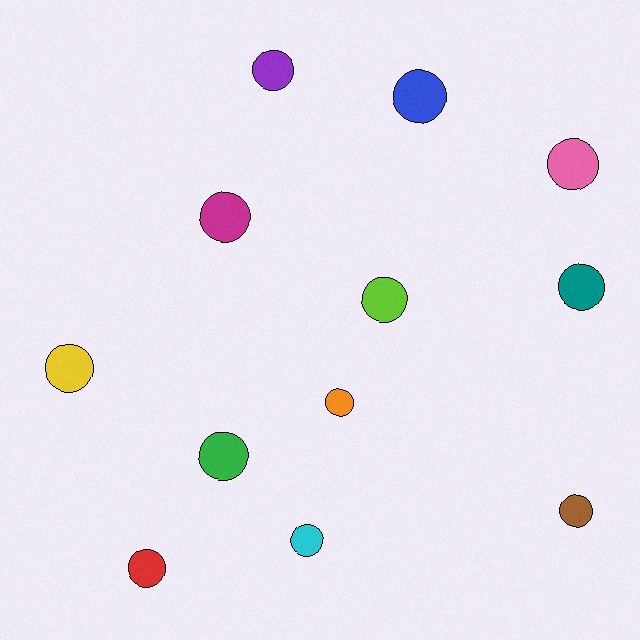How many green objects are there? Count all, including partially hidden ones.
There is 1 green object.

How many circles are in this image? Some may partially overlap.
There are 12 circles.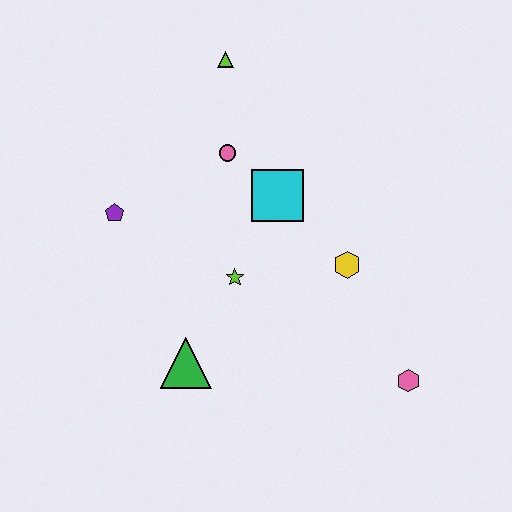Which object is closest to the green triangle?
The lime star is closest to the green triangle.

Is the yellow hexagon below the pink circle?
Yes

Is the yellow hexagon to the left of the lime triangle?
No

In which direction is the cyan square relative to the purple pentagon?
The cyan square is to the right of the purple pentagon.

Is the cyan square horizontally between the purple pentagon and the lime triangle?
No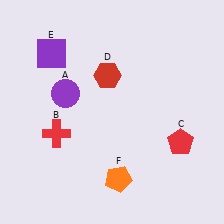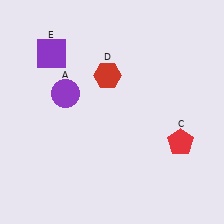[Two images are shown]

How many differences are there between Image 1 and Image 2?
There are 2 differences between the two images.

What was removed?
The orange pentagon (F), the red cross (B) were removed in Image 2.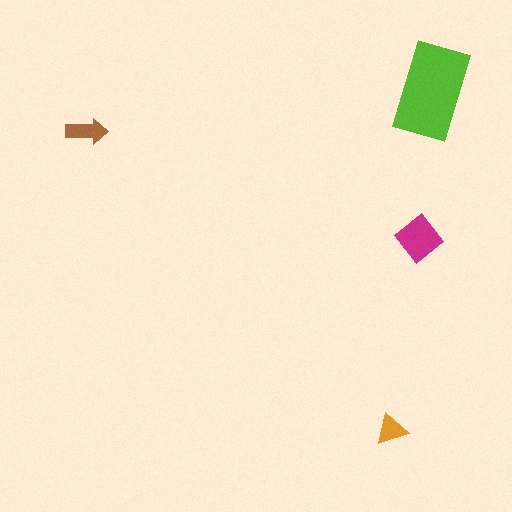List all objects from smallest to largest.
The orange triangle, the brown arrow, the magenta diamond, the lime rectangle.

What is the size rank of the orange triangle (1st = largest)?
4th.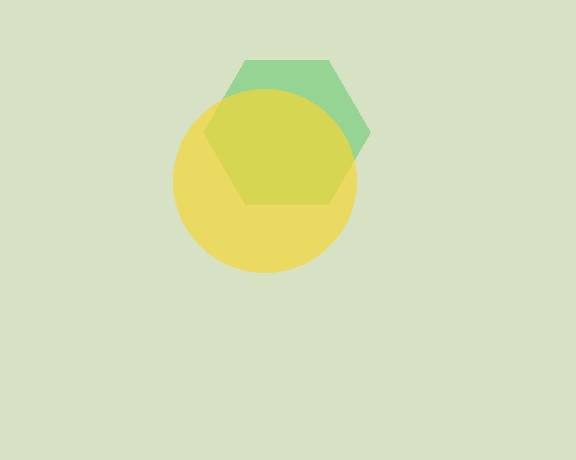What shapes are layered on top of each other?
The layered shapes are: a green hexagon, a yellow circle.